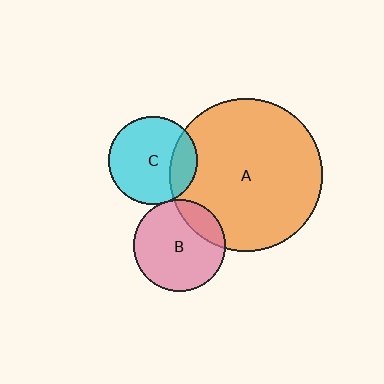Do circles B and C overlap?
Yes.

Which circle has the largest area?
Circle A (orange).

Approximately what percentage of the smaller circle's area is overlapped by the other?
Approximately 5%.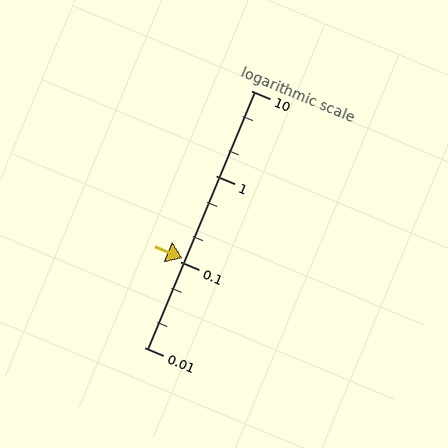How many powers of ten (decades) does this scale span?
The scale spans 3 decades, from 0.01 to 10.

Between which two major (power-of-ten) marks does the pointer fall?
The pointer is between 0.1 and 1.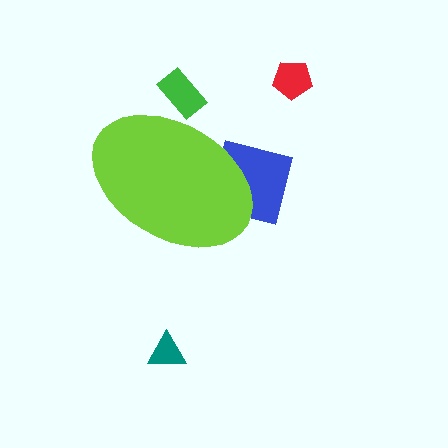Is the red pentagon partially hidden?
No, the red pentagon is fully visible.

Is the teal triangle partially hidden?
No, the teal triangle is fully visible.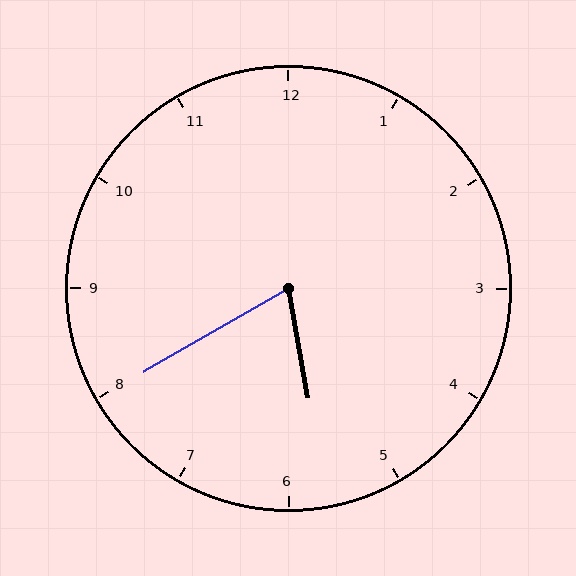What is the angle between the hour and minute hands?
Approximately 70 degrees.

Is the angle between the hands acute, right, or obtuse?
It is acute.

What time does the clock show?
5:40.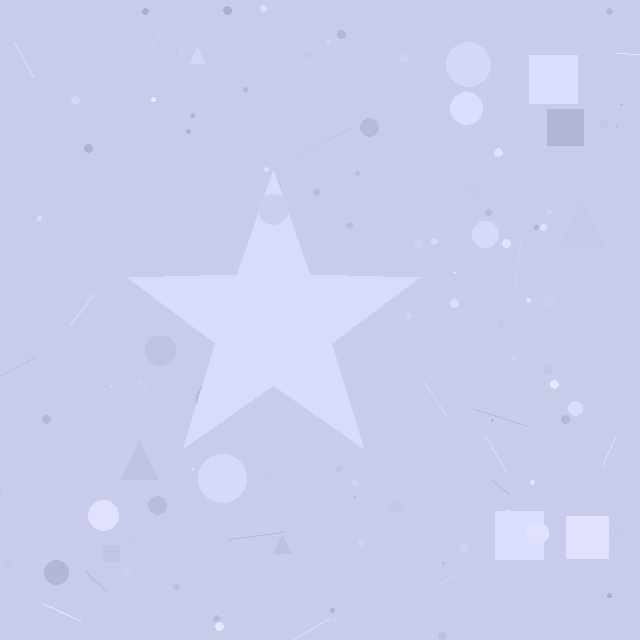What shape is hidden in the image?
A star is hidden in the image.